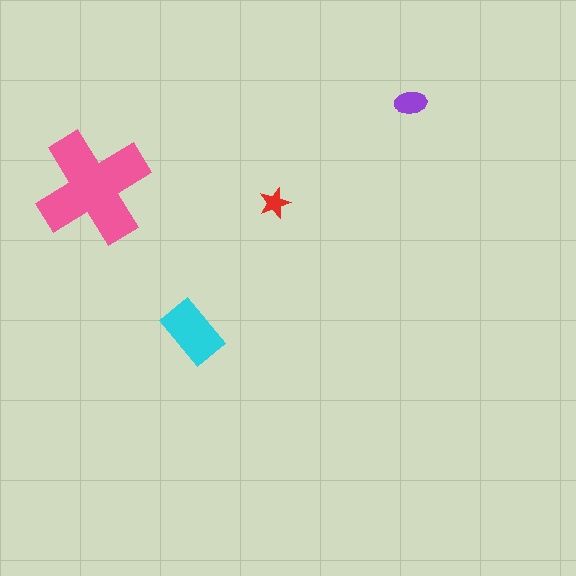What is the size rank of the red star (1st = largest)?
4th.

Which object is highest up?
The purple ellipse is topmost.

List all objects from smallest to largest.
The red star, the purple ellipse, the cyan rectangle, the pink cross.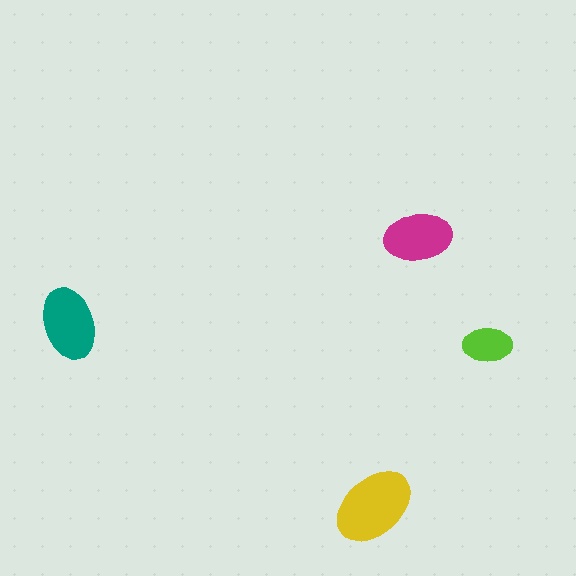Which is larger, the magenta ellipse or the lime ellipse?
The magenta one.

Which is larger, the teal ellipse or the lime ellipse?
The teal one.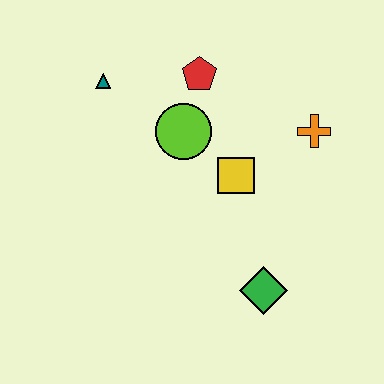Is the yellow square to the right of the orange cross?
No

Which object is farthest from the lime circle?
The green diamond is farthest from the lime circle.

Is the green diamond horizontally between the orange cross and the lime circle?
Yes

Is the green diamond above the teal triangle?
No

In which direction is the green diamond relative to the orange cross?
The green diamond is below the orange cross.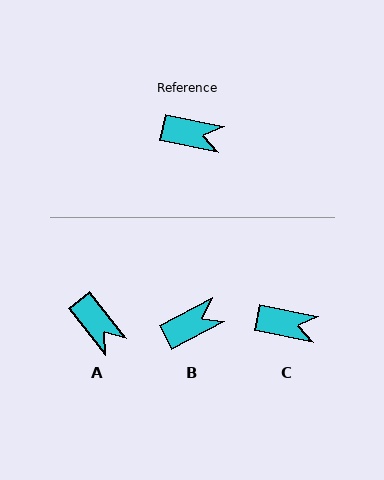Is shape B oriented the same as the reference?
No, it is off by about 38 degrees.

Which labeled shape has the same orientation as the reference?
C.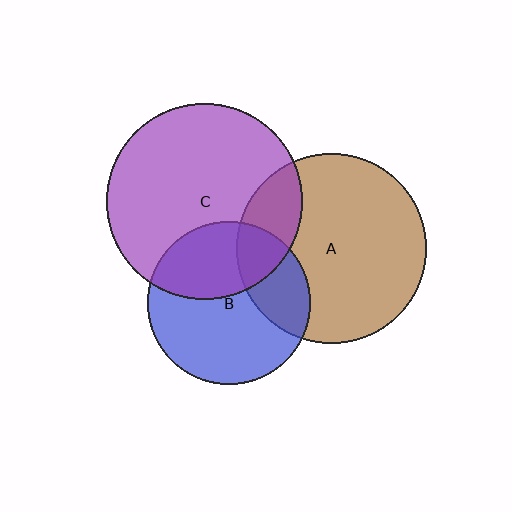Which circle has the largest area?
Circle C (purple).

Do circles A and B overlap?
Yes.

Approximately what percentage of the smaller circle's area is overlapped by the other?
Approximately 25%.